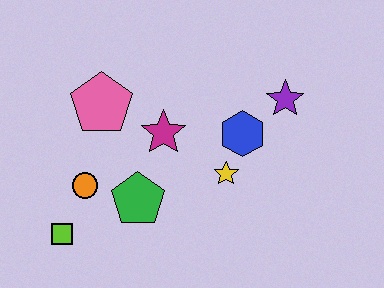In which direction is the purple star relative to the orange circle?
The purple star is to the right of the orange circle.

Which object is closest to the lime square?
The orange circle is closest to the lime square.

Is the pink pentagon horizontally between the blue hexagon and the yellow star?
No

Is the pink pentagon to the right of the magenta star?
No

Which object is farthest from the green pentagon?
The purple star is farthest from the green pentagon.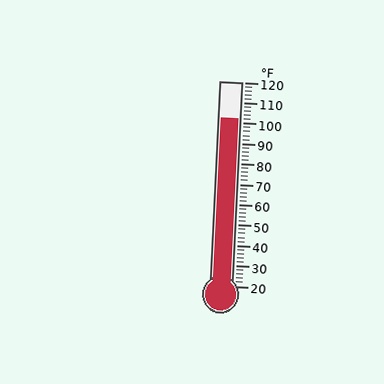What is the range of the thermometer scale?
The thermometer scale ranges from 20°F to 120°F.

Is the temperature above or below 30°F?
The temperature is above 30°F.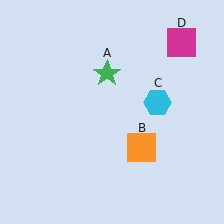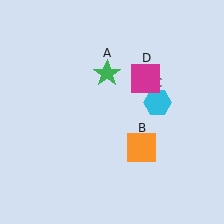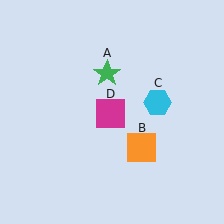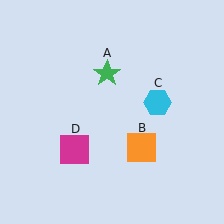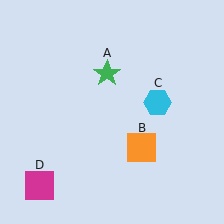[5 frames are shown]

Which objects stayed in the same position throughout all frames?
Green star (object A) and orange square (object B) and cyan hexagon (object C) remained stationary.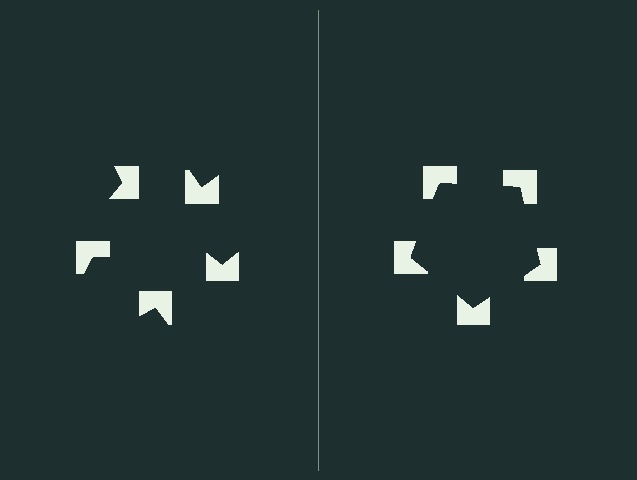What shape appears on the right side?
An illusory pentagon.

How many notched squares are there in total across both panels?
10 — 5 on each side.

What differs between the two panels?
The notched squares are positioned identically on both sides; only the wedge orientations differ. On the right they align to a pentagon; on the left they are misaligned.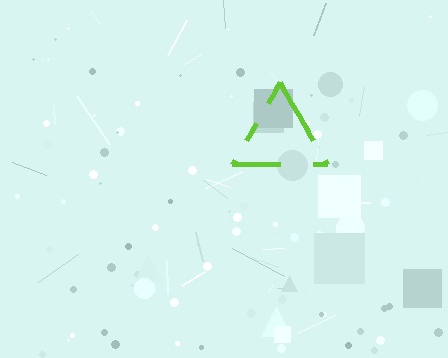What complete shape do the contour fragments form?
The contour fragments form a triangle.